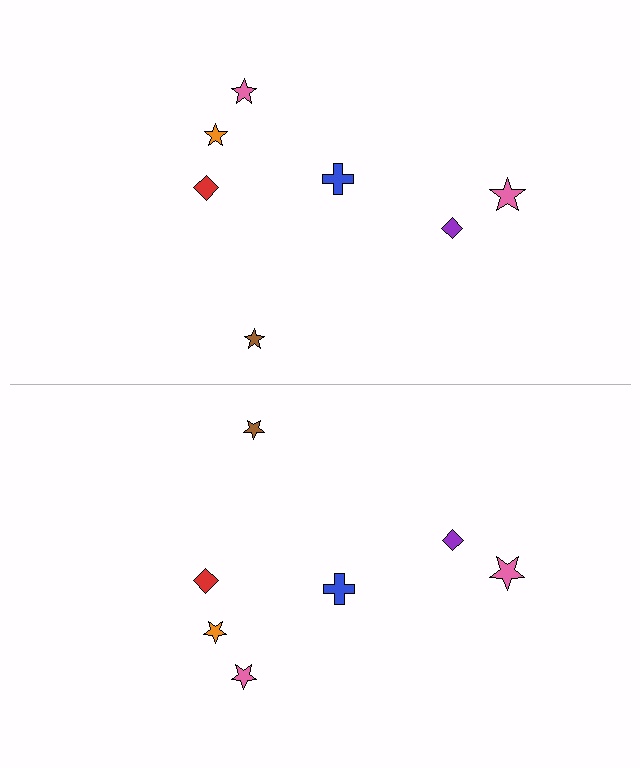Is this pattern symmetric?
Yes, this pattern has bilateral (reflection) symmetry.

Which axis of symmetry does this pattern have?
The pattern has a horizontal axis of symmetry running through the center of the image.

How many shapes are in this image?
There are 14 shapes in this image.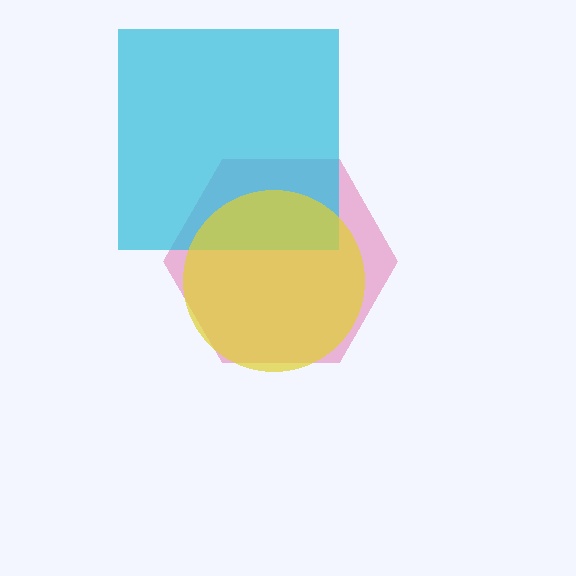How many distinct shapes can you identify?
There are 3 distinct shapes: a pink hexagon, a cyan square, a yellow circle.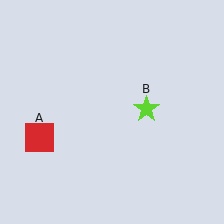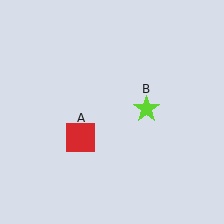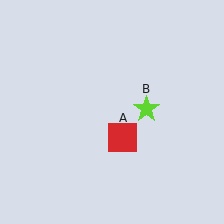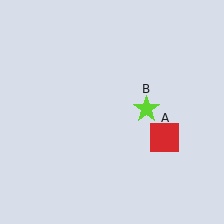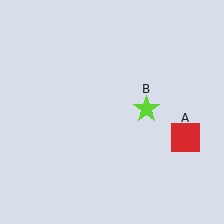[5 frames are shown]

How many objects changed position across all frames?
1 object changed position: red square (object A).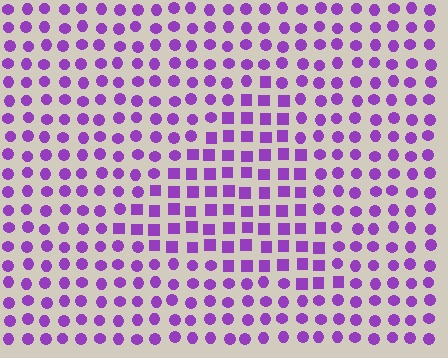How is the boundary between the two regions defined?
The boundary is defined by a change in element shape: squares inside vs. circles outside. All elements share the same color and spacing.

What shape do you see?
I see a triangle.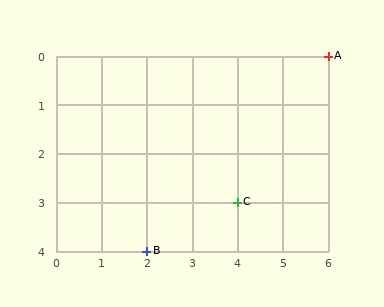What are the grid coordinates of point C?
Point C is at grid coordinates (4, 3).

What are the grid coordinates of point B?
Point B is at grid coordinates (2, 4).